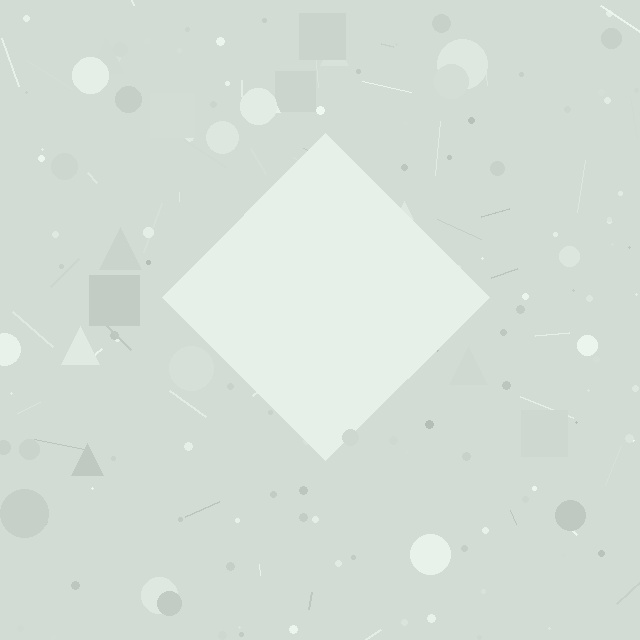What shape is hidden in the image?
A diamond is hidden in the image.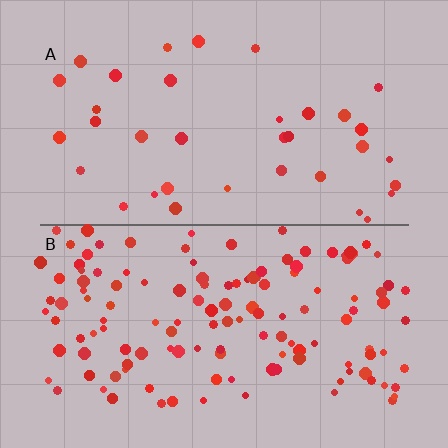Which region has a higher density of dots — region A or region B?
B (the bottom).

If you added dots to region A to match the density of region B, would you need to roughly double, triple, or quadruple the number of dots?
Approximately quadruple.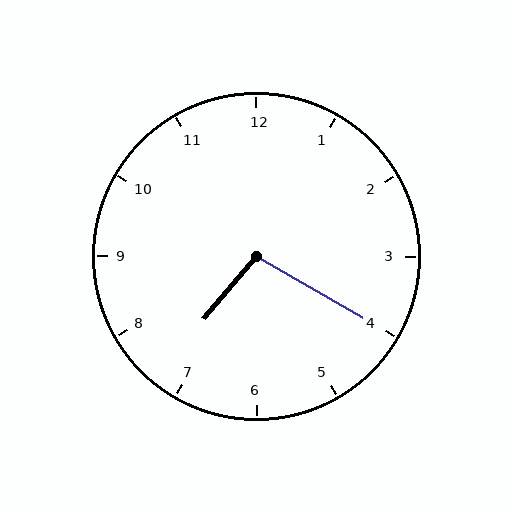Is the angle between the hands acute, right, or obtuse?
It is obtuse.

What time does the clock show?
7:20.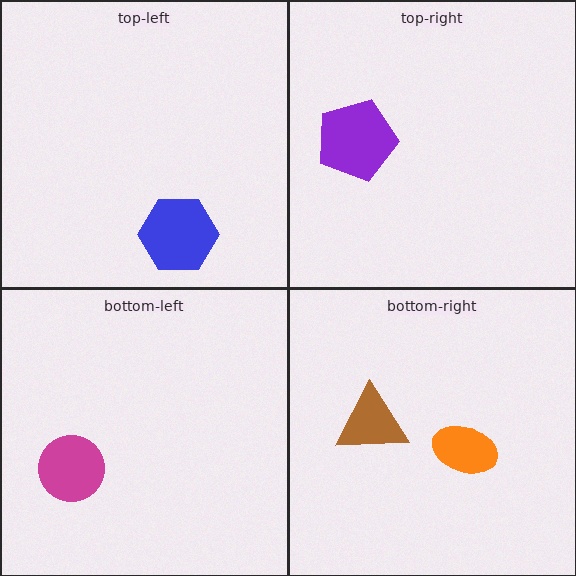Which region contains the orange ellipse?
The bottom-right region.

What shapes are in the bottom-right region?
The orange ellipse, the brown triangle.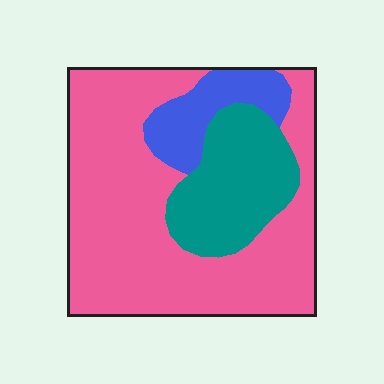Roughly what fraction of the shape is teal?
Teal takes up less than a quarter of the shape.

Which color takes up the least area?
Blue, at roughly 10%.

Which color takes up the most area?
Pink, at roughly 65%.